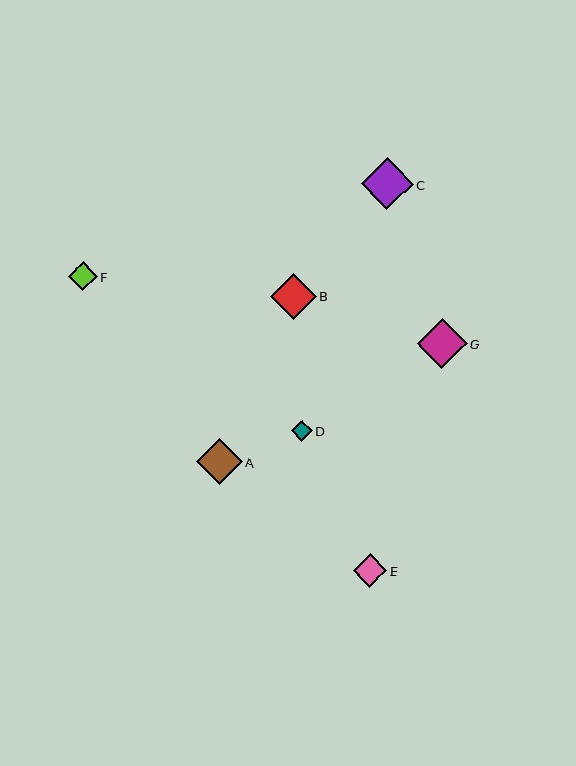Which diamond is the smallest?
Diamond D is the smallest with a size of approximately 21 pixels.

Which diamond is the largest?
Diamond C is the largest with a size of approximately 51 pixels.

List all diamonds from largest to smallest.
From largest to smallest: C, G, A, B, E, F, D.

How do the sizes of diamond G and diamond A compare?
Diamond G and diamond A are approximately the same size.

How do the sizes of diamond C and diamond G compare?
Diamond C and diamond G are approximately the same size.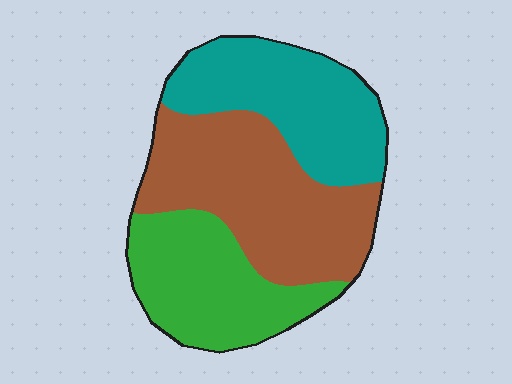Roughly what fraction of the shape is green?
Green covers 28% of the shape.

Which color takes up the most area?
Brown, at roughly 40%.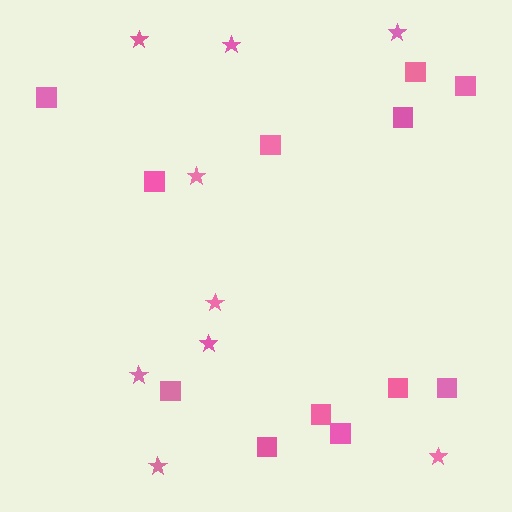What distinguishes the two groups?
There are 2 groups: one group of stars (9) and one group of squares (12).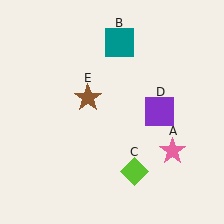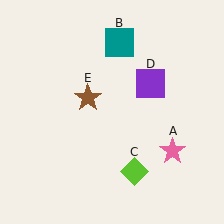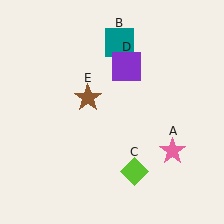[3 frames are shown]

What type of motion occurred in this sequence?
The purple square (object D) rotated counterclockwise around the center of the scene.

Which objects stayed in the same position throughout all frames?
Pink star (object A) and teal square (object B) and lime diamond (object C) and brown star (object E) remained stationary.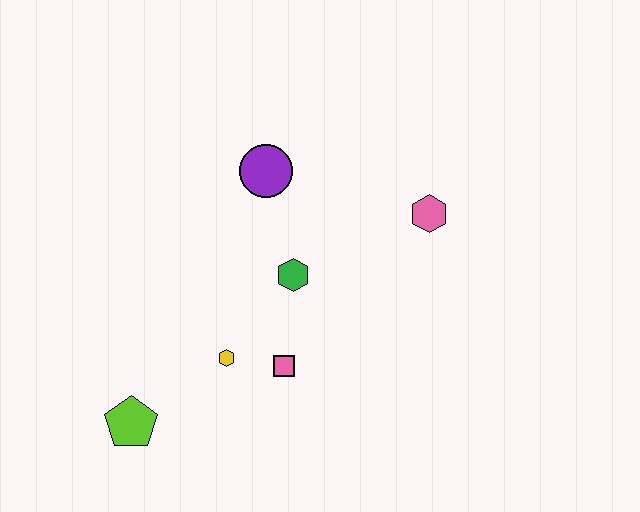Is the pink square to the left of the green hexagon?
Yes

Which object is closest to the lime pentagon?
The yellow hexagon is closest to the lime pentagon.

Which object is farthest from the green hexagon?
The lime pentagon is farthest from the green hexagon.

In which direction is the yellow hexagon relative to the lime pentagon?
The yellow hexagon is to the right of the lime pentagon.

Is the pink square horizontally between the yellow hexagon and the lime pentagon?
No